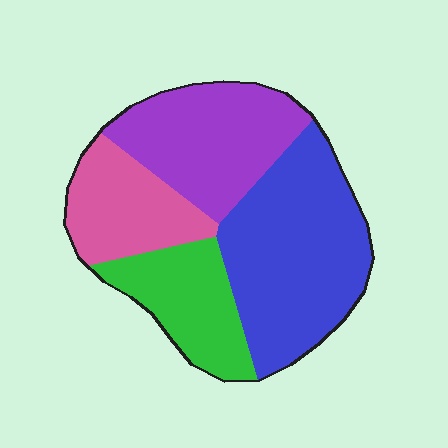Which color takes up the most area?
Blue, at roughly 40%.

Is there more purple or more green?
Purple.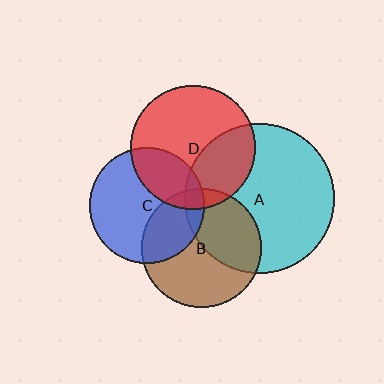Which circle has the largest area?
Circle A (cyan).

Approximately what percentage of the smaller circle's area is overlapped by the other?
Approximately 35%.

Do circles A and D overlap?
Yes.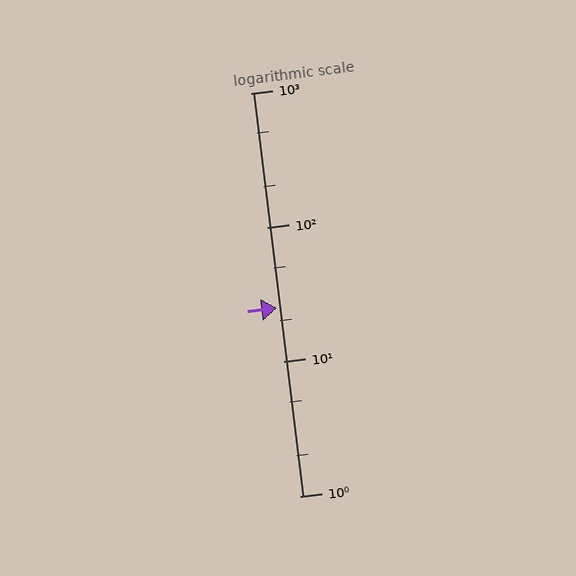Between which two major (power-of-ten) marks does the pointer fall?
The pointer is between 10 and 100.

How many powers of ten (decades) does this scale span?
The scale spans 3 decades, from 1 to 1000.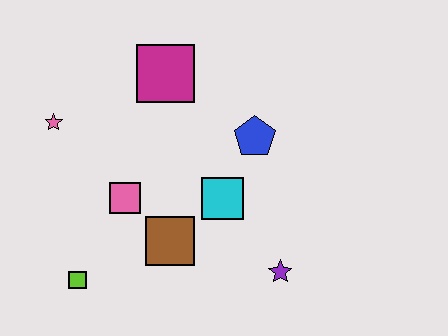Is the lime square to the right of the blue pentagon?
No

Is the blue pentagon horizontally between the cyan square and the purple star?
Yes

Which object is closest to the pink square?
The brown square is closest to the pink square.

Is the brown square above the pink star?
No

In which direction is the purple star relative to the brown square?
The purple star is to the right of the brown square.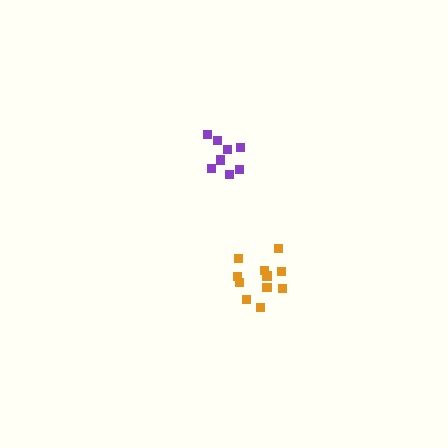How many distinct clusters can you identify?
There are 2 distinct clusters.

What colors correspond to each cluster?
The clusters are colored: orange, purple.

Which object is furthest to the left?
The purple cluster is leftmost.